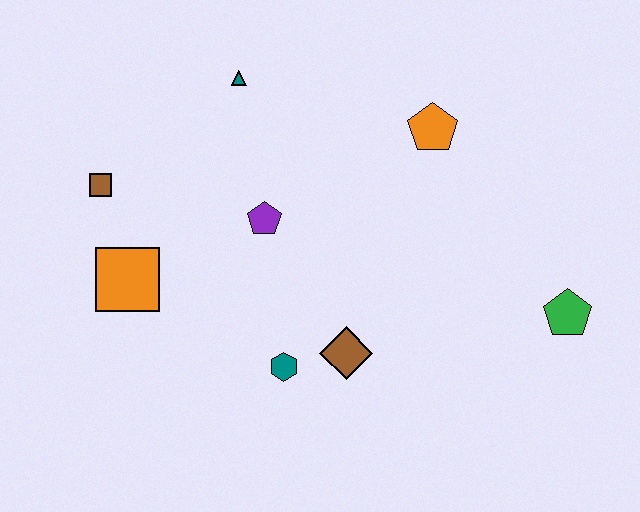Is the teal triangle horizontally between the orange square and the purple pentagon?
Yes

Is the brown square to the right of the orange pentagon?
No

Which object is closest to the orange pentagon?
The purple pentagon is closest to the orange pentagon.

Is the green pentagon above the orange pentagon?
No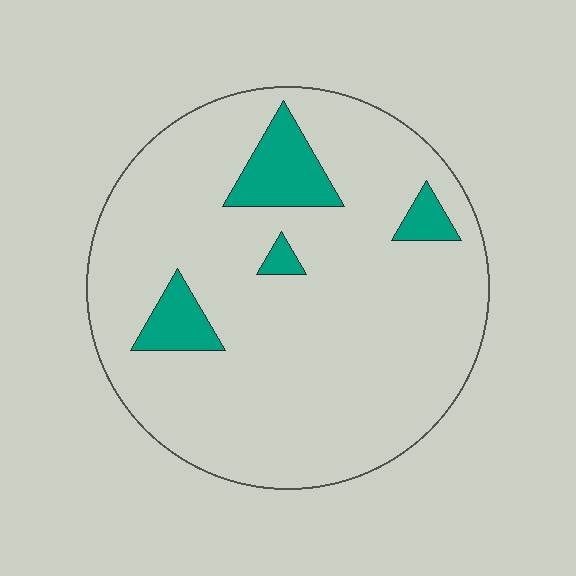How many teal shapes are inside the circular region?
4.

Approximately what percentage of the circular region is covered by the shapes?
Approximately 10%.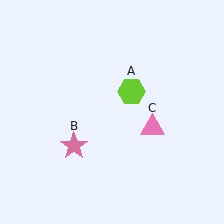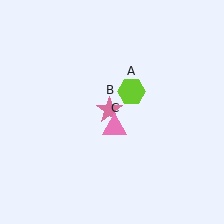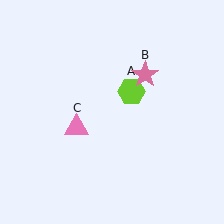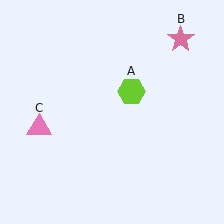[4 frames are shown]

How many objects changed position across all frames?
2 objects changed position: pink star (object B), pink triangle (object C).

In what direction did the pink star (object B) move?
The pink star (object B) moved up and to the right.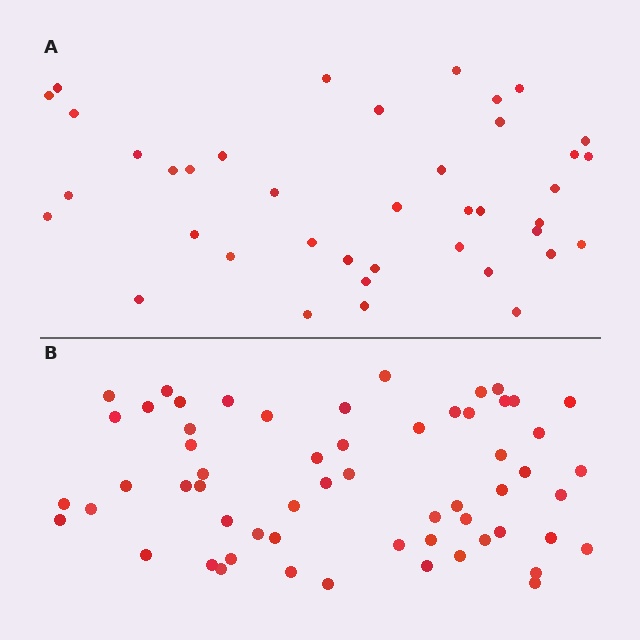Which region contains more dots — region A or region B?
Region B (the bottom region) has more dots.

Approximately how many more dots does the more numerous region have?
Region B has approximately 20 more dots than region A.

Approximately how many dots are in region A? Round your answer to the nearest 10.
About 40 dots.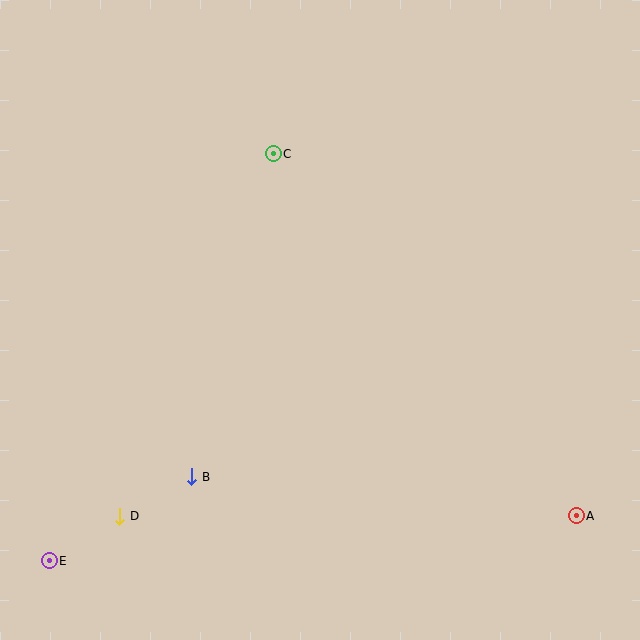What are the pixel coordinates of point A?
Point A is at (576, 516).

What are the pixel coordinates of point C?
Point C is at (273, 154).